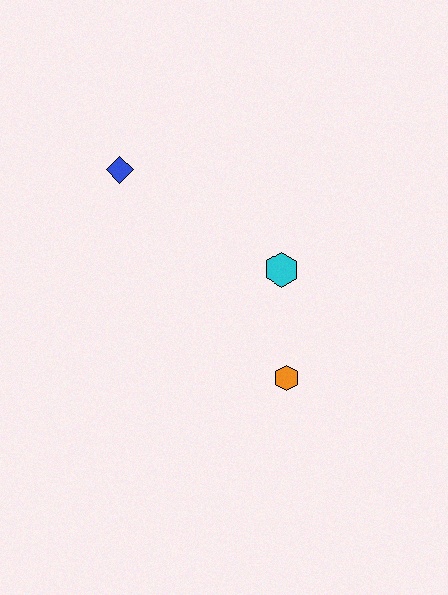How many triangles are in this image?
There are no triangles.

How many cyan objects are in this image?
There is 1 cyan object.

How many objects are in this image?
There are 3 objects.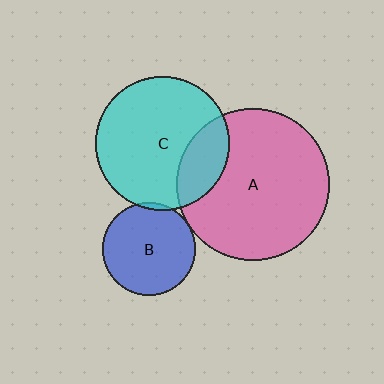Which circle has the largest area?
Circle A (pink).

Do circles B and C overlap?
Yes.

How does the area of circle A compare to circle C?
Approximately 1.3 times.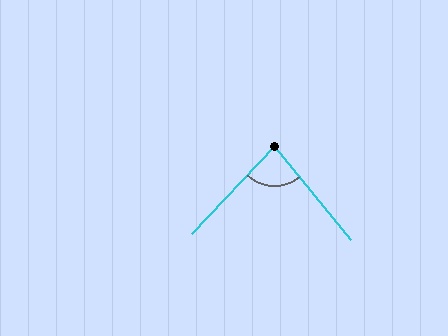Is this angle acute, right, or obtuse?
It is acute.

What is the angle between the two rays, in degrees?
Approximately 83 degrees.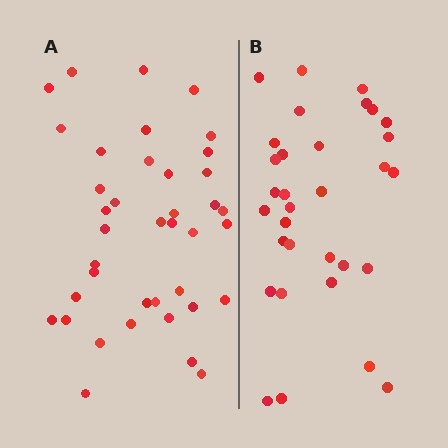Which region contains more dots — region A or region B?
Region A (the left region) has more dots.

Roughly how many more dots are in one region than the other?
Region A has roughly 8 or so more dots than region B.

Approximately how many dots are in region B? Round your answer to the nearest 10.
About 30 dots. (The exact count is 32, which rounds to 30.)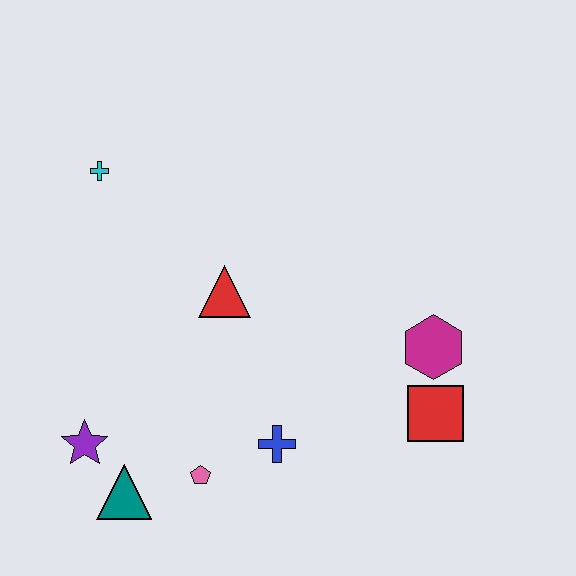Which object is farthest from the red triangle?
The red square is farthest from the red triangle.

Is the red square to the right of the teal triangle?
Yes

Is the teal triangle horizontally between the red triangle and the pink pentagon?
No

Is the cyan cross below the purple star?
No